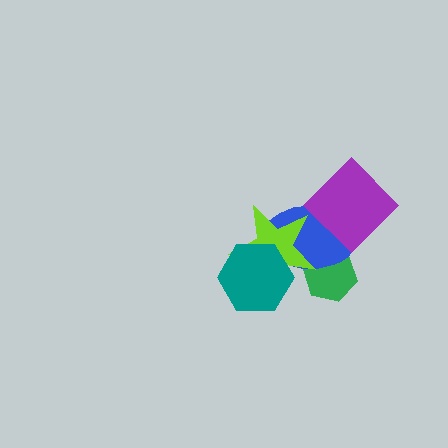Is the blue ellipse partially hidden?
Yes, it is partially covered by another shape.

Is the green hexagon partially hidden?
Yes, it is partially covered by another shape.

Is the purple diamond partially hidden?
No, no other shape covers it.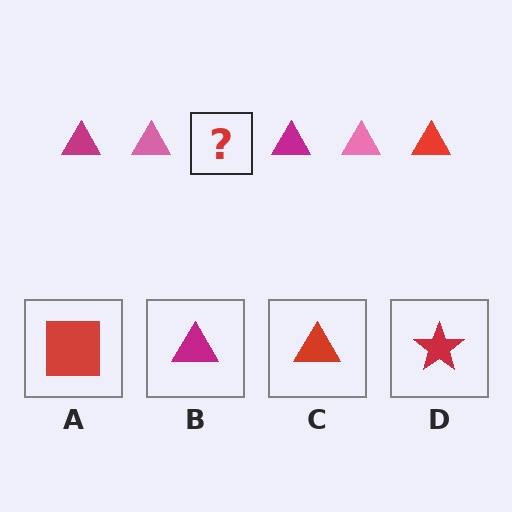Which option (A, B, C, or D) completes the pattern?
C.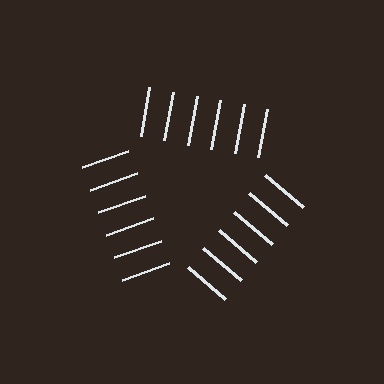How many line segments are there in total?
18 — 6 along each of the 3 edges.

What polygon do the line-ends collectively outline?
An illusory triangle — the line segments terminate on its edges but no continuous stroke is drawn.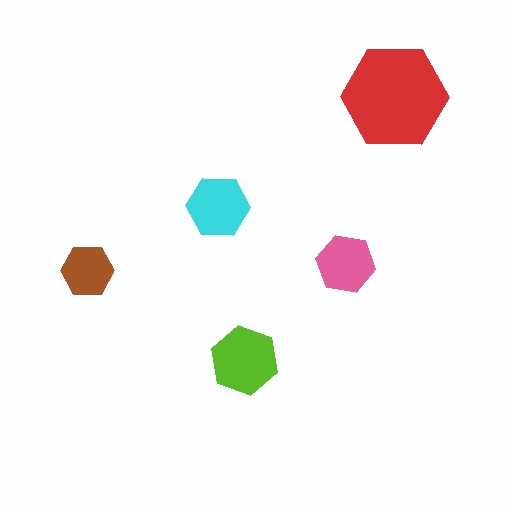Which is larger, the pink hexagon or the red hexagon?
The red one.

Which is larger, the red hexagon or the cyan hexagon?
The red one.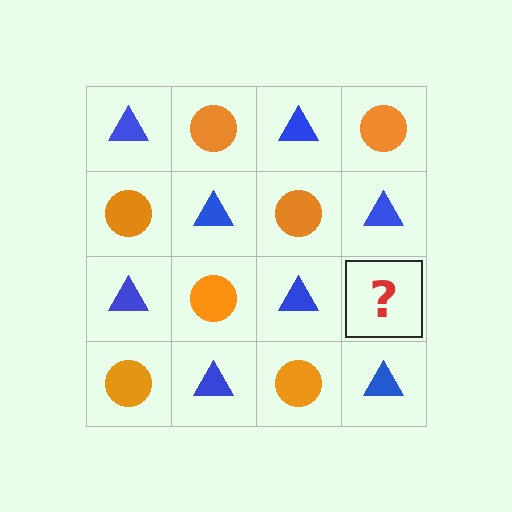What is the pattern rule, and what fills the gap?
The rule is that it alternates blue triangle and orange circle in a checkerboard pattern. The gap should be filled with an orange circle.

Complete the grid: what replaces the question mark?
The question mark should be replaced with an orange circle.